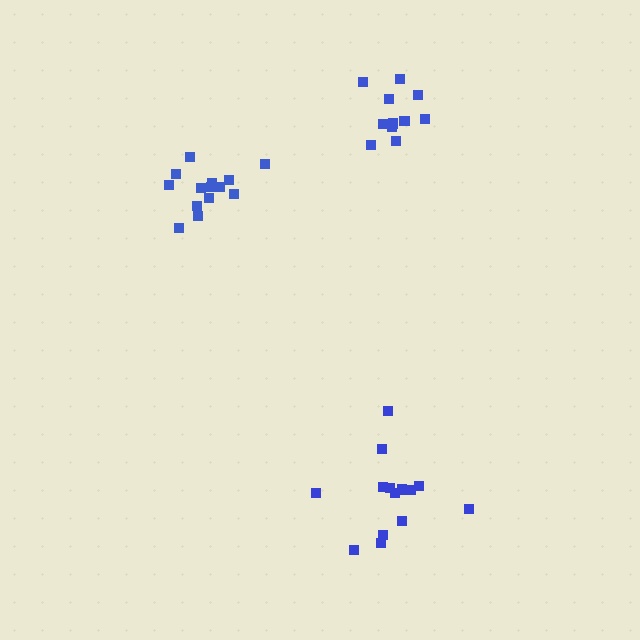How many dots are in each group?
Group 1: 14 dots, Group 2: 14 dots, Group 3: 12 dots (40 total).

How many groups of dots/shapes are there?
There are 3 groups.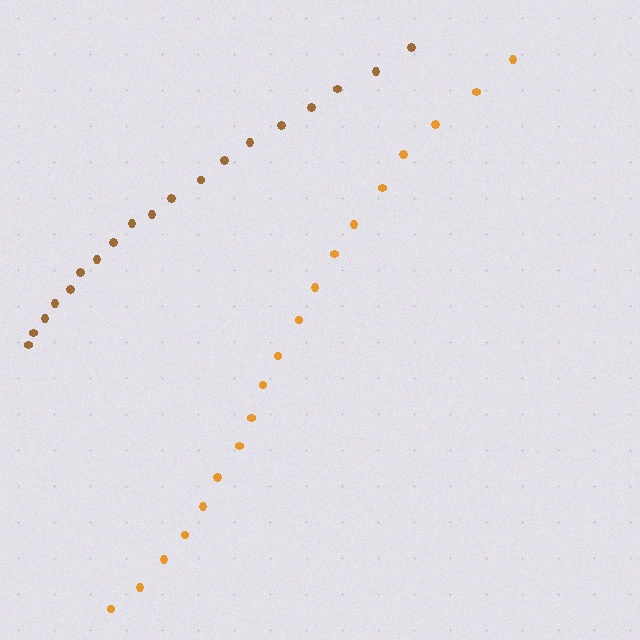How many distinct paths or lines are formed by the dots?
There are 2 distinct paths.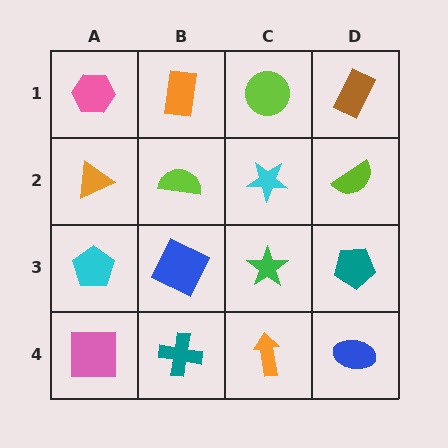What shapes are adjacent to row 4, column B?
A blue square (row 3, column B), a pink square (row 4, column A), an orange arrow (row 4, column C).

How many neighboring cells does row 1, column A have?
2.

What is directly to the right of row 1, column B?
A lime circle.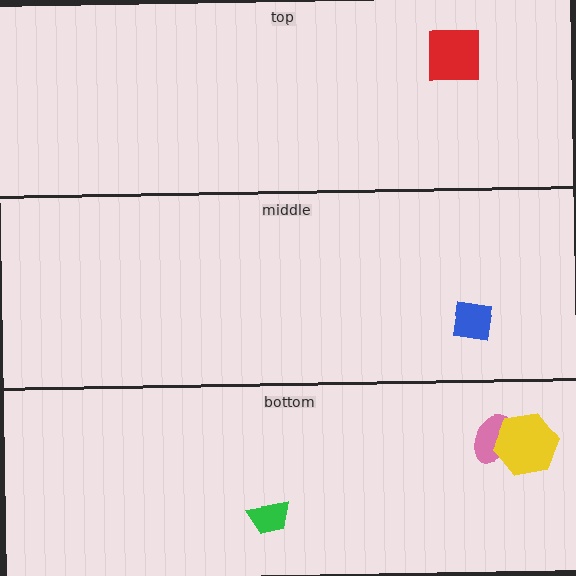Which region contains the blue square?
The middle region.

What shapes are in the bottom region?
The pink ellipse, the green trapezoid, the yellow hexagon.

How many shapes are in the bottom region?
3.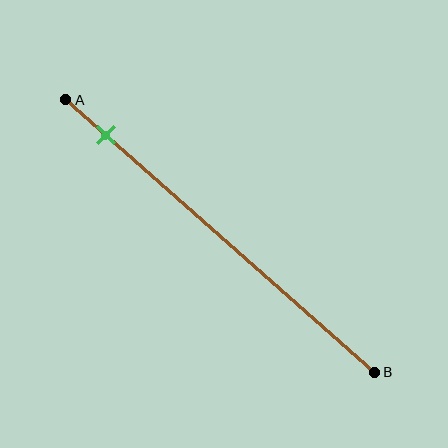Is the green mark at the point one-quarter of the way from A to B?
No, the mark is at about 15% from A, not at the 25% one-quarter point.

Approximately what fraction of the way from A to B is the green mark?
The green mark is approximately 15% of the way from A to B.